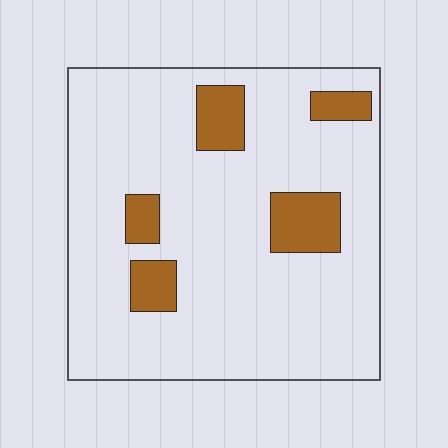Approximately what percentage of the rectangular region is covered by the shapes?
Approximately 15%.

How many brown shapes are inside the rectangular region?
5.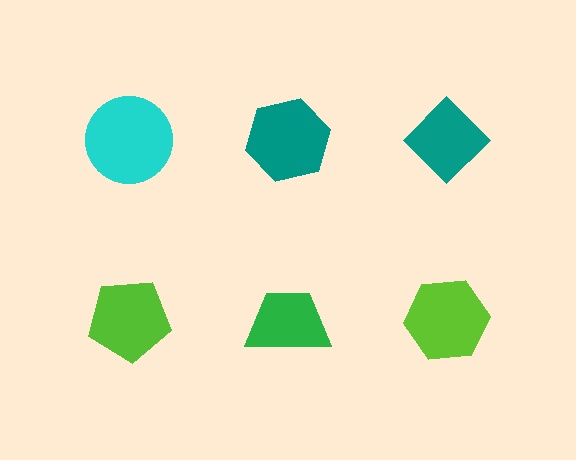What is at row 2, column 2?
A green trapezoid.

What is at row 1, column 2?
A teal hexagon.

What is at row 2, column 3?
A lime hexagon.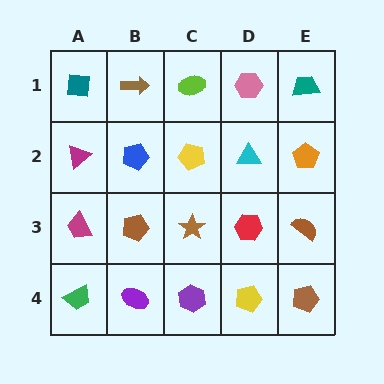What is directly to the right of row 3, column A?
A brown pentagon.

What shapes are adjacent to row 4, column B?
A brown pentagon (row 3, column B), a green trapezoid (row 4, column A), a purple hexagon (row 4, column C).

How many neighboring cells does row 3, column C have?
4.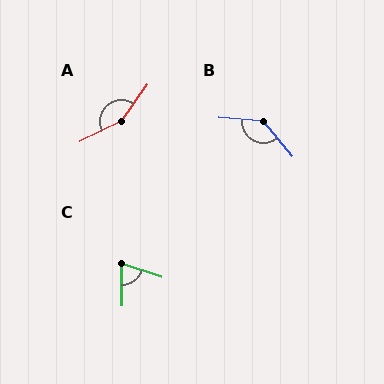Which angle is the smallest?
C, at approximately 71 degrees.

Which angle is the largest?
A, at approximately 151 degrees.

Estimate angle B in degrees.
Approximately 133 degrees.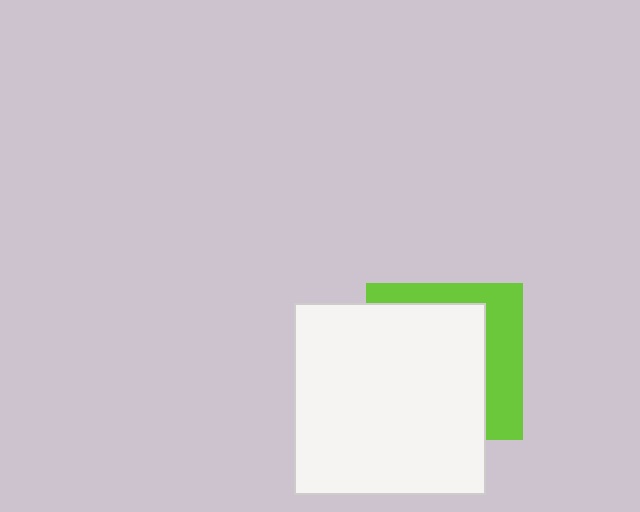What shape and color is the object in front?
The object in front is a white square.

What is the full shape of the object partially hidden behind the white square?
The partially hidden object is a lime square.